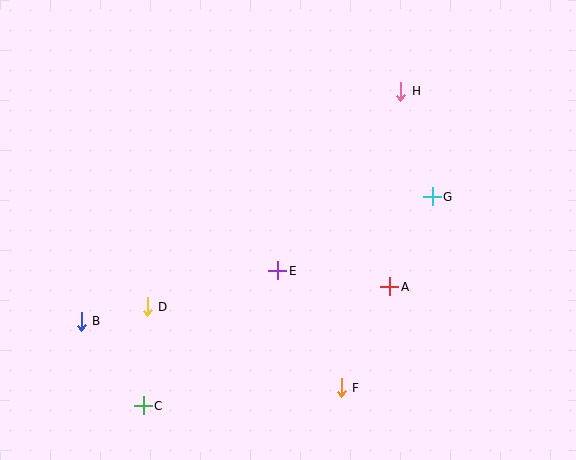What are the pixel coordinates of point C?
Point C is at (143, 406).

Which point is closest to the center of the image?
Point E at (278, 271) is closest to the center.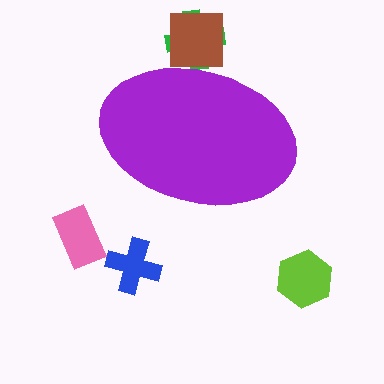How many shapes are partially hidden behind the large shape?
2 shapes are partially hidden.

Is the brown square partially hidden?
Yes, the brown square is partially hidden behind the purple ellipse.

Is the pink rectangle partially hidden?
No, the pink rectangle is fully visible.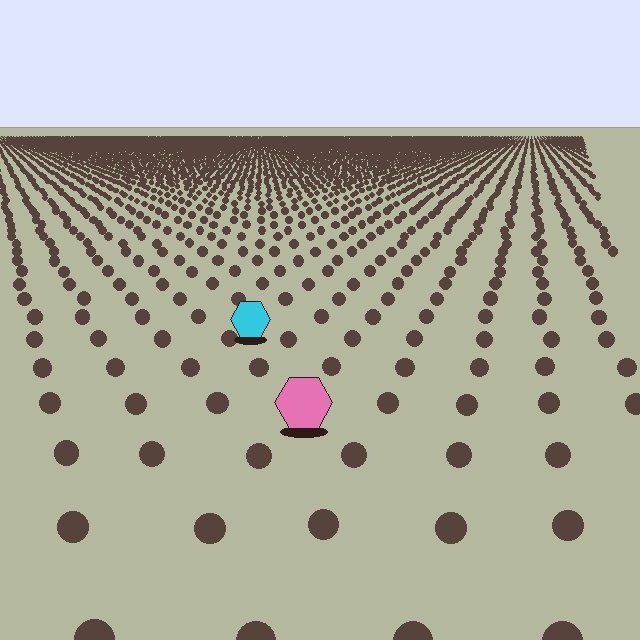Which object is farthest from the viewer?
The cyan hexagon is farthest from the viewer. It appears smaller and the ground texture around it is denser.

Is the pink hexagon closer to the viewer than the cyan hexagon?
Yes. The pink hexagon is closer — you can tell from the texture gradient: the ground texture is coarser near it.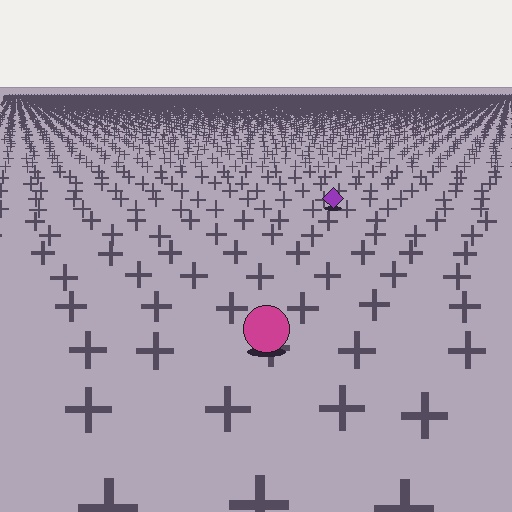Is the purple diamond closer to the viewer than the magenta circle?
No. The magenta circle is closer — you can tell from the texture gradient: the ground texture is coarser near it.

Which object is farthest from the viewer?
The purple diamond is farthest from the viewer. It appears smaller and the ground texture around it is denser.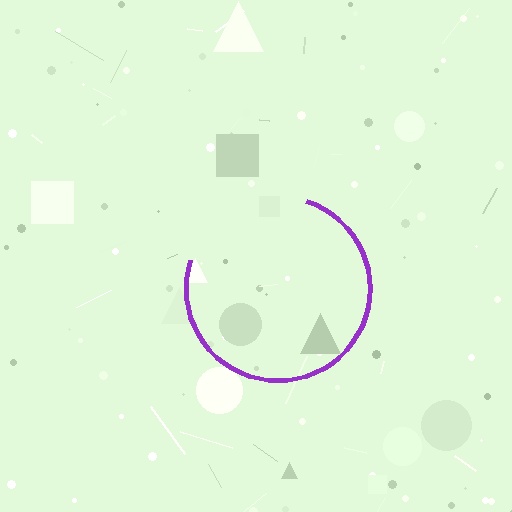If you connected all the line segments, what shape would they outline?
They would outline a circle.